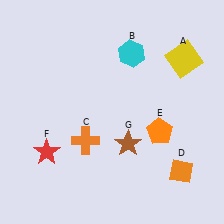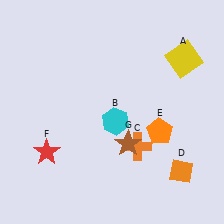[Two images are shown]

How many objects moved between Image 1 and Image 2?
2 objects moved between the two images.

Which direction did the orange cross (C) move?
The orange cross (C) moved right.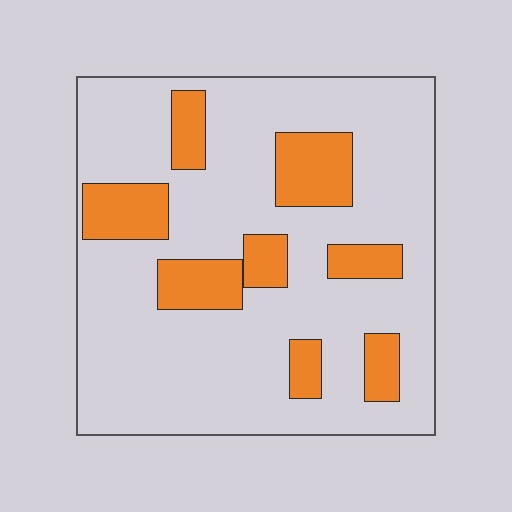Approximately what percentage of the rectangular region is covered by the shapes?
Approximately 20%.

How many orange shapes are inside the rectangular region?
8.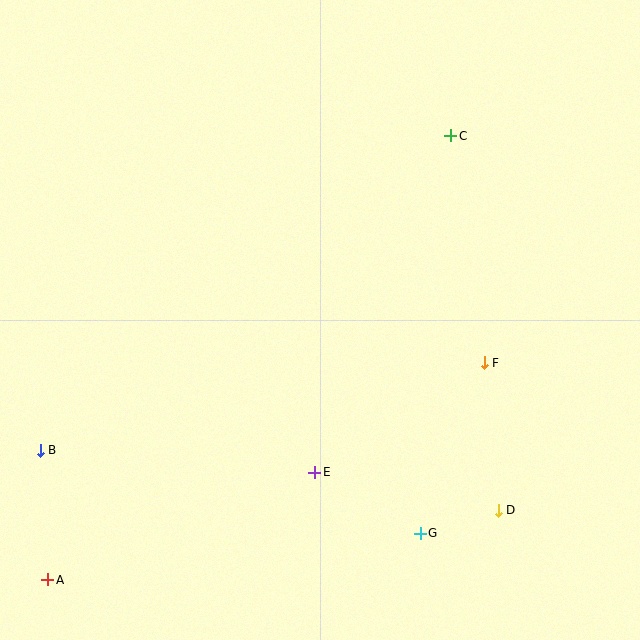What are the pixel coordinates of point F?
Point F is at (484, 363).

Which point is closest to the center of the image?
Point E at (315, 472) is closest to the center.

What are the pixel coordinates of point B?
Point B is at (40, 450).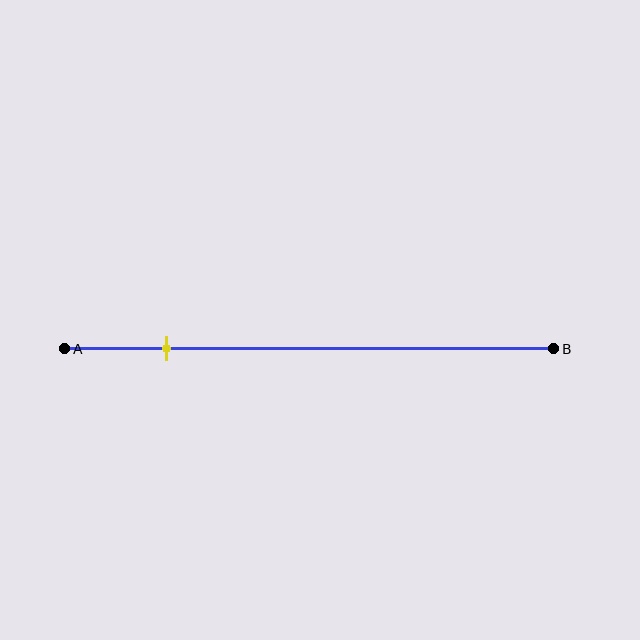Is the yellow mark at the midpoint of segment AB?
No, the mark is at about 20% from A, not at the 50% midpoint.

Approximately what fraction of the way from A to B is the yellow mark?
The yellow mark is approximately 20% of the way from A to B.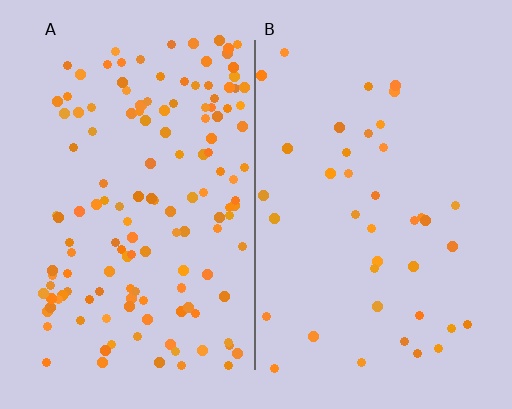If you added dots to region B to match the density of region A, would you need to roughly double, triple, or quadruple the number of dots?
Approximately quadruple.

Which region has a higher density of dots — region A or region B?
A (the left).